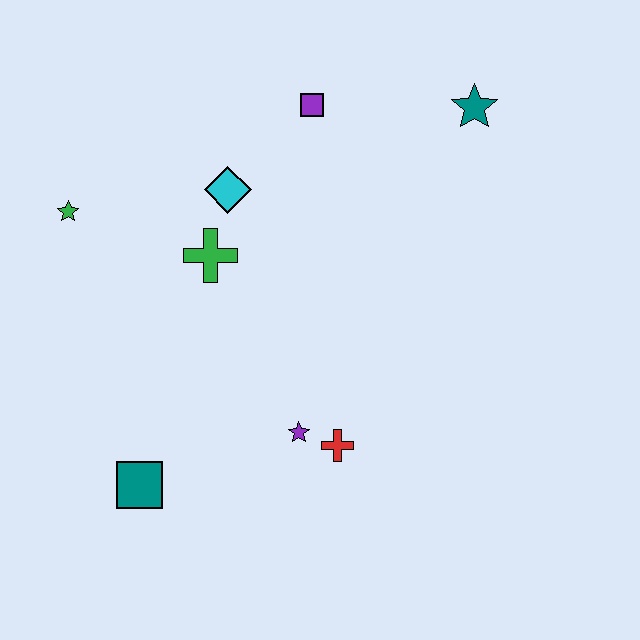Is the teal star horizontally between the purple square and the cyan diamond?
No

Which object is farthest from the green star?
The teal star is farthest from the green star.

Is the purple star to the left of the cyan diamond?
No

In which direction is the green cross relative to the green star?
The green cross is to the right of the green star.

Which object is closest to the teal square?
The purple star is closest to the teal square.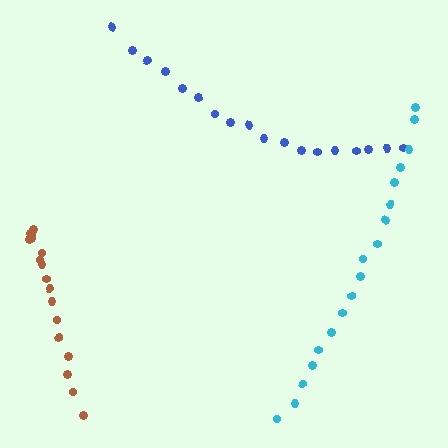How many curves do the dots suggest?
There are 3 distinct paths.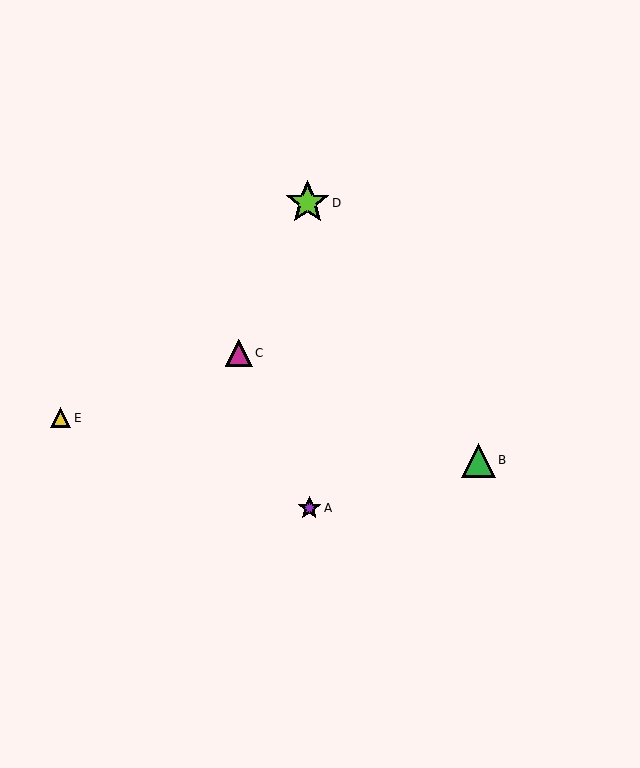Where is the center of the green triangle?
The center of the green triangle is at (478, 460).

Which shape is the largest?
The lime star (labeled D) is the largest.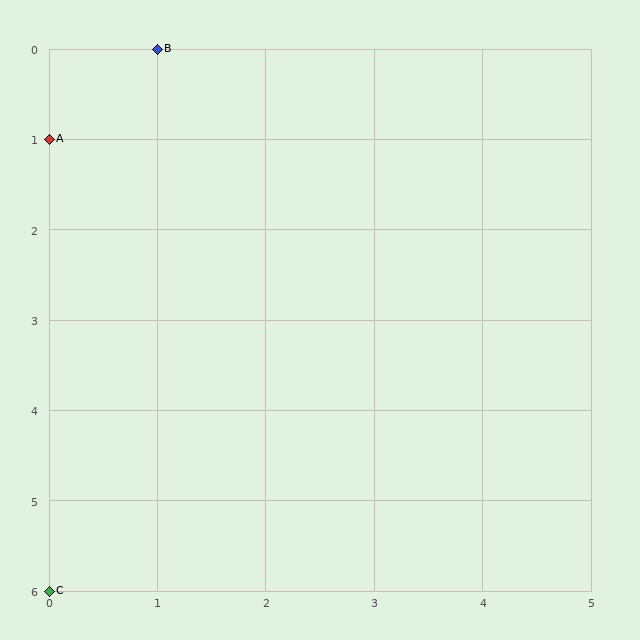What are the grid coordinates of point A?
Point A is at grid coordinates (0, 1).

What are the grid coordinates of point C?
Point C is at grid coordinates (0, 6).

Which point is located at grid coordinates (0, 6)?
Point C is at (0, 6).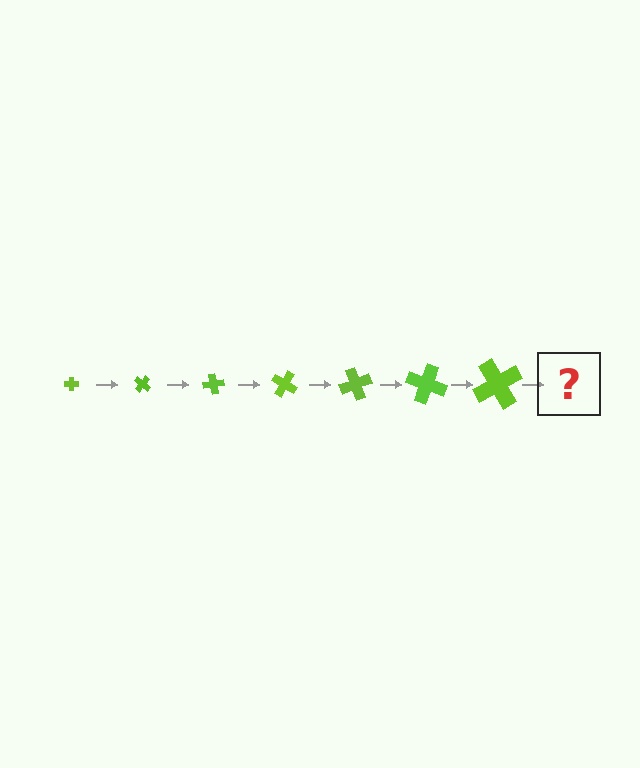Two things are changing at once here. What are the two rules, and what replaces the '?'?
The two rules are that the cross grows larger each step and it rotates 40 degrees each step. The '?' should be a cross, larger than the previous one and rotated 280 degrees from the start.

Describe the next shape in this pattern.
It should be a cross, larger than the previous one and rotated 280 degrees from the start.